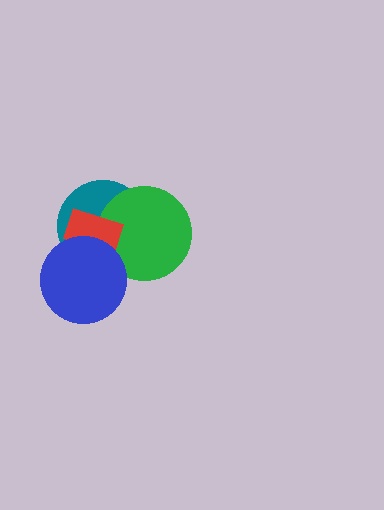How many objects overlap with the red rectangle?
3 objects overlap with the red rectangle.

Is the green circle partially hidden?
Yes, it is partially covered by another shape.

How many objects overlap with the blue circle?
3 objects overlap with the blue circle.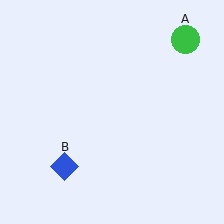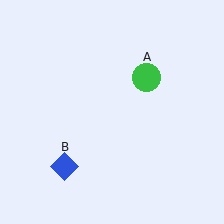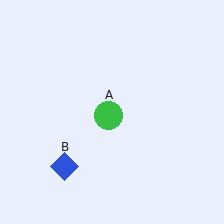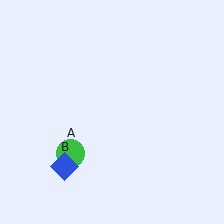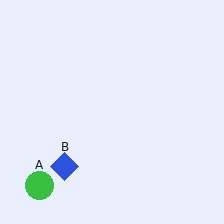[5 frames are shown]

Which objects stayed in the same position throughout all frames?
Blue diamond (object B) remained stationary.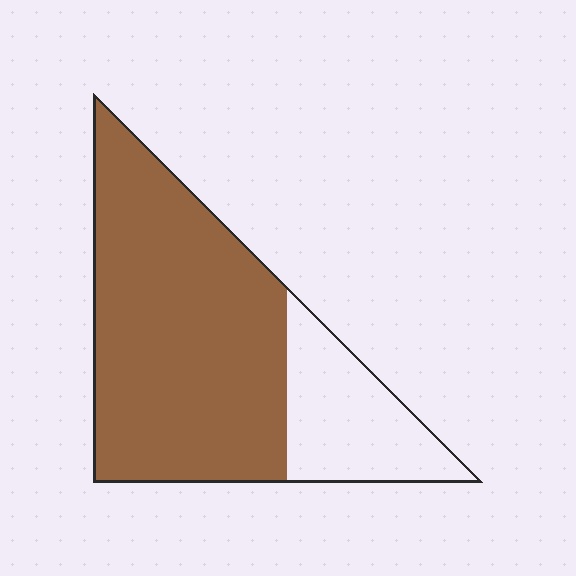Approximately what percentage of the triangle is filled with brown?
Approximately 75%.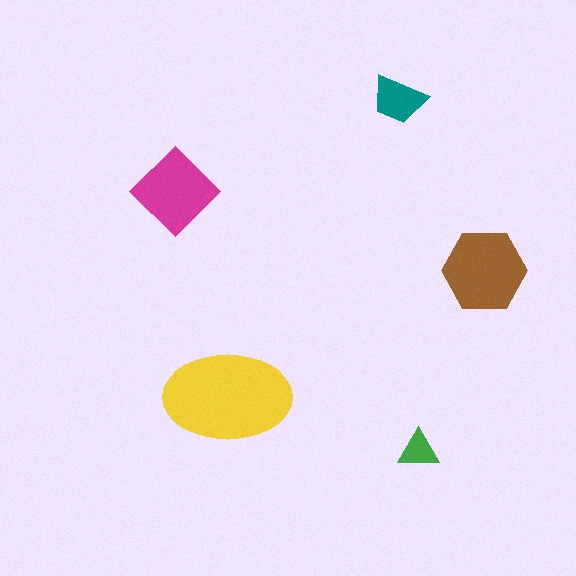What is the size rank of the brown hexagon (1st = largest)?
2nd.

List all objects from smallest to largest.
The green triangle, the teal trapezoid, the magenta diamond, the brown hexagon, the yellow ellipse.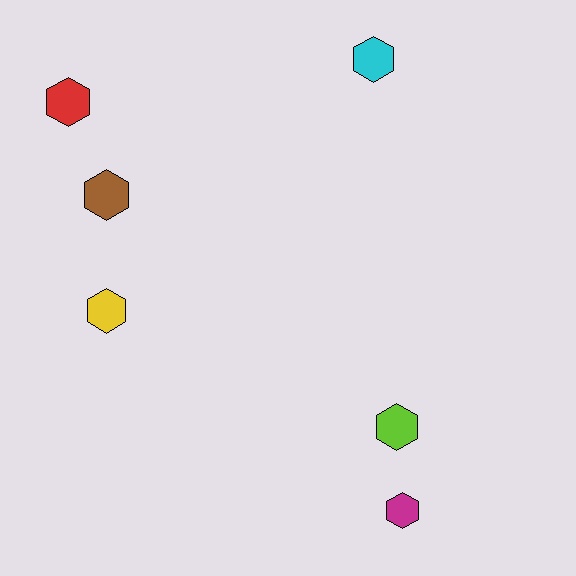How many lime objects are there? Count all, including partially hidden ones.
There is 1 lime object.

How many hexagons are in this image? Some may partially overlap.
There are 6 hexagons.